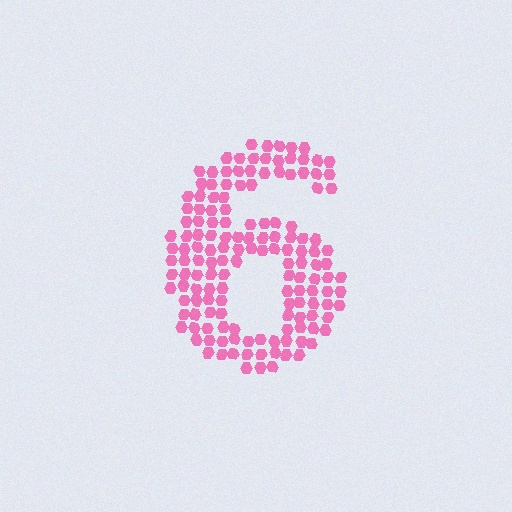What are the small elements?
The small elements are hexagons.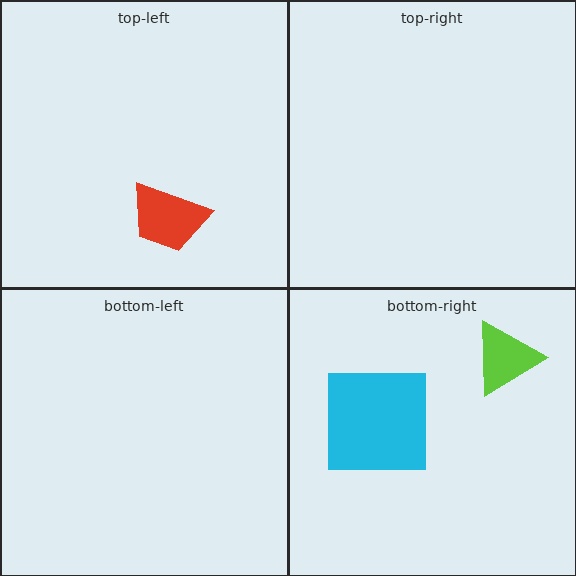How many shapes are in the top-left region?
1.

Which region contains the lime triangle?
The bottom-right region.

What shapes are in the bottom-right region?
The cyan square, the lime triangle.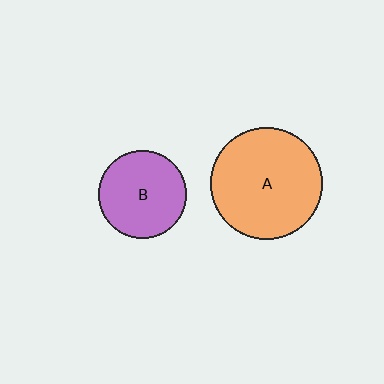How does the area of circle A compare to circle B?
Approximately 1.6 times.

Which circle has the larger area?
Circle A (orange).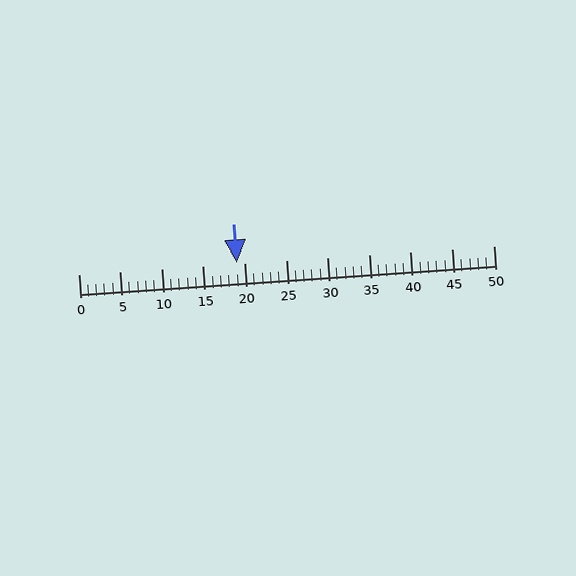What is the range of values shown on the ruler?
The ruler shows values from 0 to 50.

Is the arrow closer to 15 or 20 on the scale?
The arrow is closer to 20.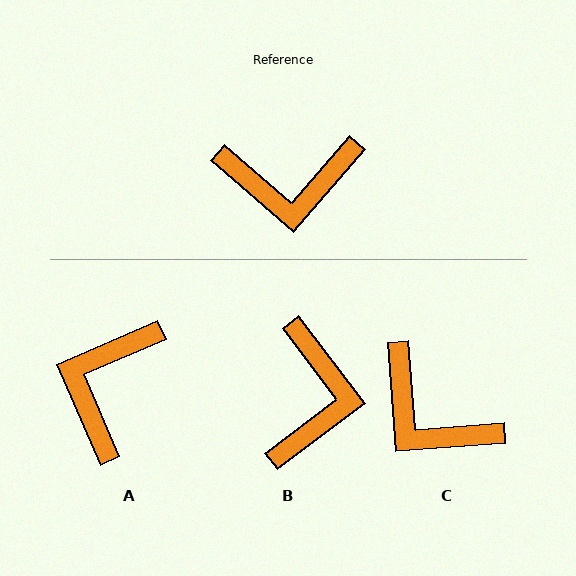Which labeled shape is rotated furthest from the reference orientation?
A, about 116 degrees away.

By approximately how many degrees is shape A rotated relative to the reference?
Approximately 116 degrees clockwise.